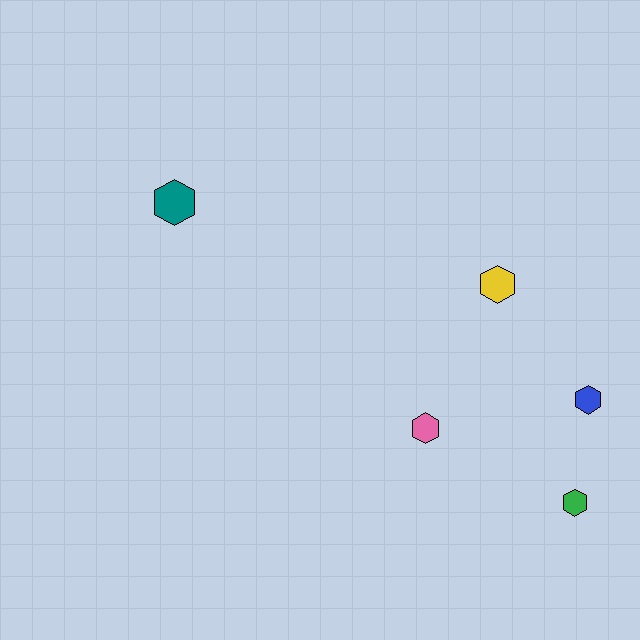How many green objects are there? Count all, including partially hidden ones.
There is 1 green object.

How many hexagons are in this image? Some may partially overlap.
There are 5 hexagons.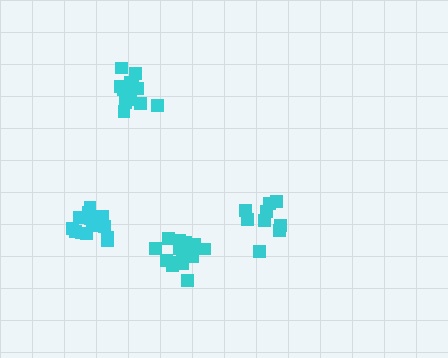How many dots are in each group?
Group 1: 15 dots, Group 2: 14 dots, Group 3: 14 dots, Group 4: 9 dots (52 total).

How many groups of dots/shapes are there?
There are 4 groups.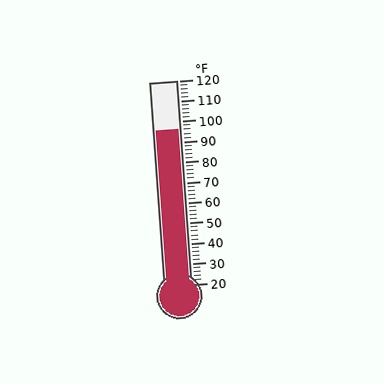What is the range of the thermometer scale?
The thermometer scale ranges from 20°F to 120°F.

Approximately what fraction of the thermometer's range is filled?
The thermometer is filled to approximately 75% of its range.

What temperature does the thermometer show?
The thermometer shows approximately 96°F.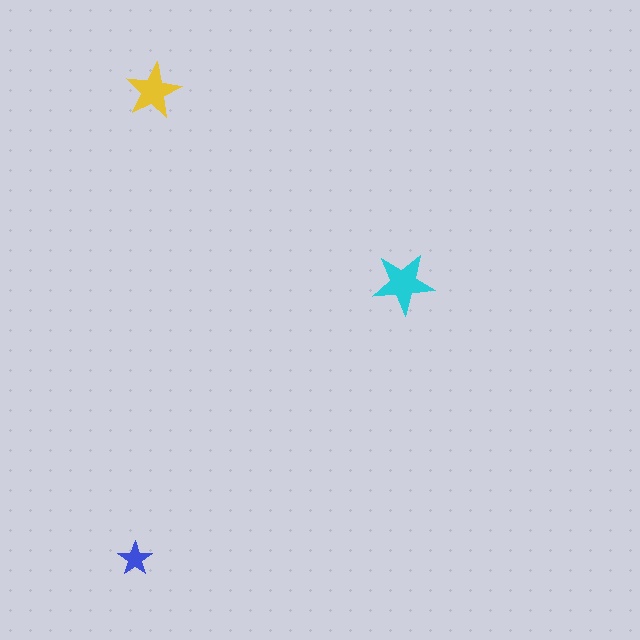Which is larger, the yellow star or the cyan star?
The cyan one.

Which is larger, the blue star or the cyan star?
The cyan one.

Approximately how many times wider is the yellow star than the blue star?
About 1.5 times wider.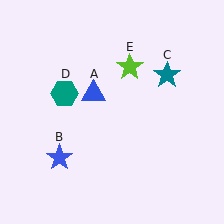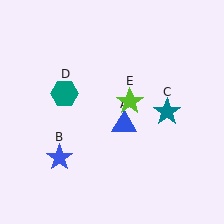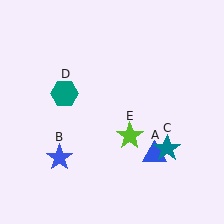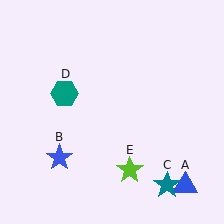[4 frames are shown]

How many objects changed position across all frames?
3 objects changed position: blue triangle (object A), teal star (object C), lime star (object E).